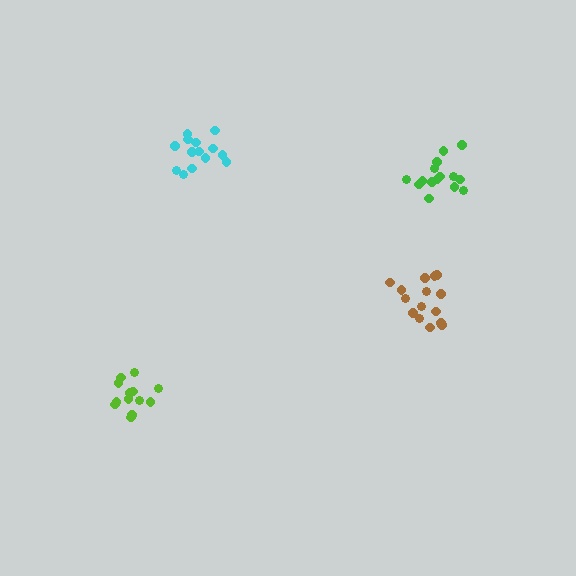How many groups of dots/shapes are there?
There are 4 groups.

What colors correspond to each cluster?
The clusters are colored: brown, cyan, green, lime.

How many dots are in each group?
Group 1: 15 dots, Group 2: 14 dots, Group 3: 15 dots, Group 4: 13 dots (57 total).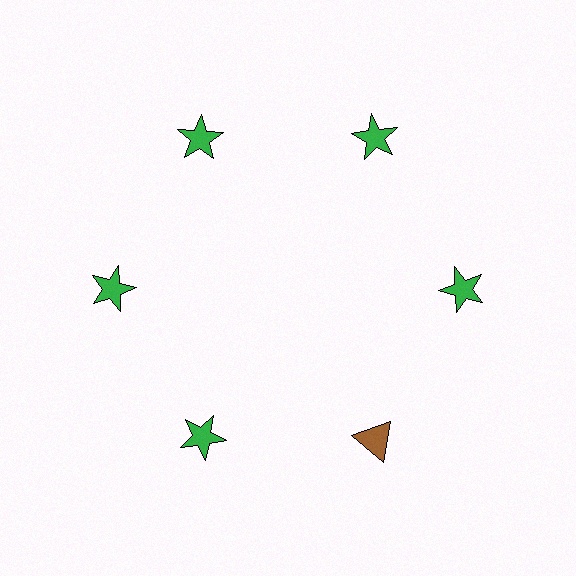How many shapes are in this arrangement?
There are 6 shapes arranged in a ring pattern.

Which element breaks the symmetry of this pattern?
The brown triangle at roughly the 5 o'clock position breaks the symmetry. All other shapes are green stars.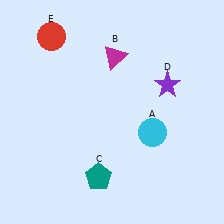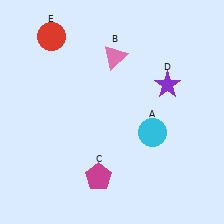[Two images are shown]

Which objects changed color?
B changed from magenta to pink. C changed from teal to magenta.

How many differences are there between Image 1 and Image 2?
There are 2 differences between the two images.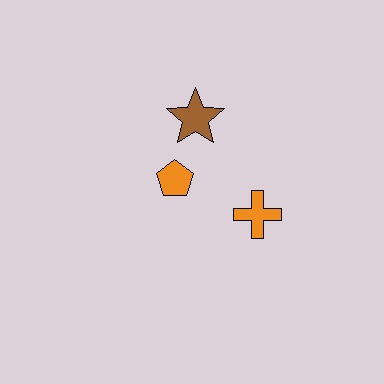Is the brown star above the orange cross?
Yes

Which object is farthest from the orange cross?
The brown star is farthest from the orange cross.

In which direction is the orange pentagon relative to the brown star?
The orange pentagon is below the brown star.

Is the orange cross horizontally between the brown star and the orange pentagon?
No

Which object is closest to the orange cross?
The orange pentagon is closest to the orange cross.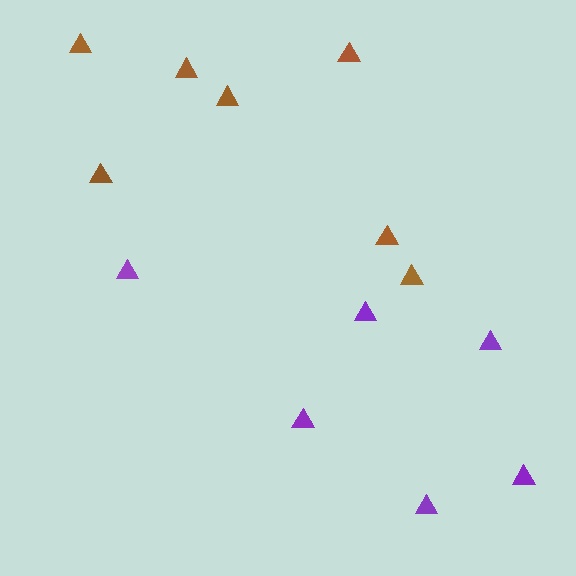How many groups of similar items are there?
There are 2 groups: one group of purple triangles (6) and one group of brown triangles (7).